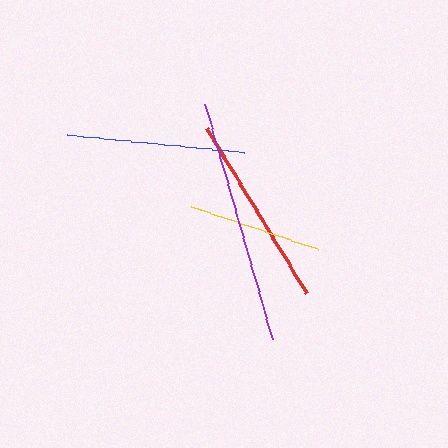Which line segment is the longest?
The purple line is the longest at approximately 244 pixels.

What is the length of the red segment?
The red segment is approximately 192 pixels long.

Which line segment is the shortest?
The yellow line is the shortest at approximately 134 pixels.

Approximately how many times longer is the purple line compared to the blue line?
The purple line is approximately 1.4 times the length of the blue line.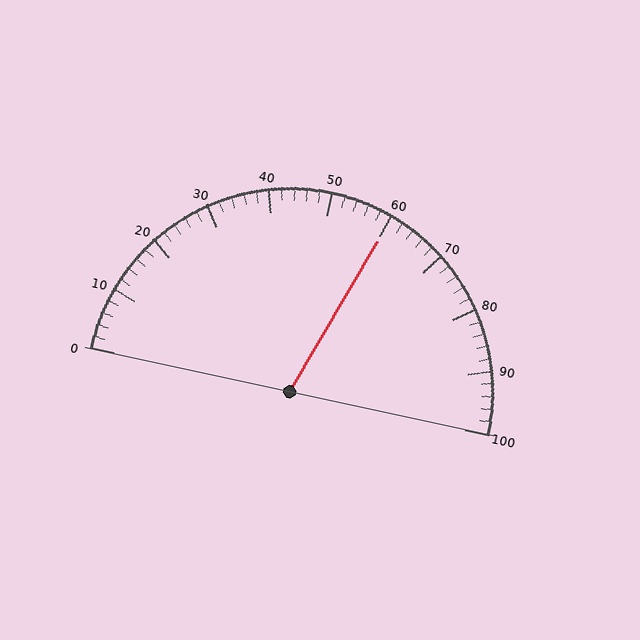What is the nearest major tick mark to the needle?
The nearest major tick mark is 60.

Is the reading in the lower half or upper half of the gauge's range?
The reading is in the upper half of the range (0 to 100).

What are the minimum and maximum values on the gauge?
The gauge ranges from 0 to 100.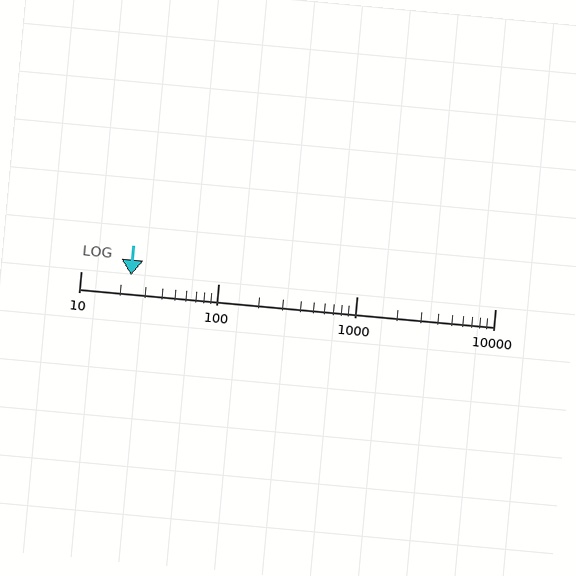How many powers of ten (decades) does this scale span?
The scale spans 3 decades, from 10 to 10000.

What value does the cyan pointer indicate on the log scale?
The pointer indicates approximately 23.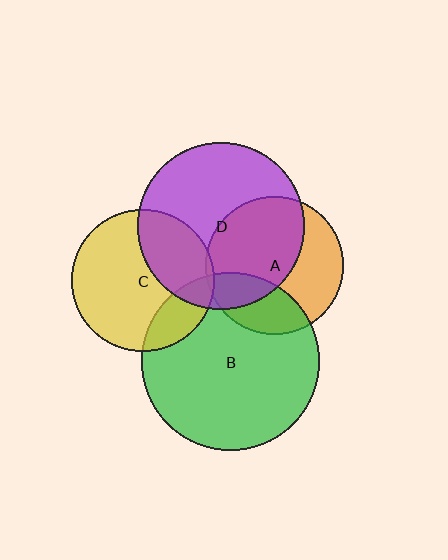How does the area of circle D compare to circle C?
Approximately 1.4 times.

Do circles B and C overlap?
Yes.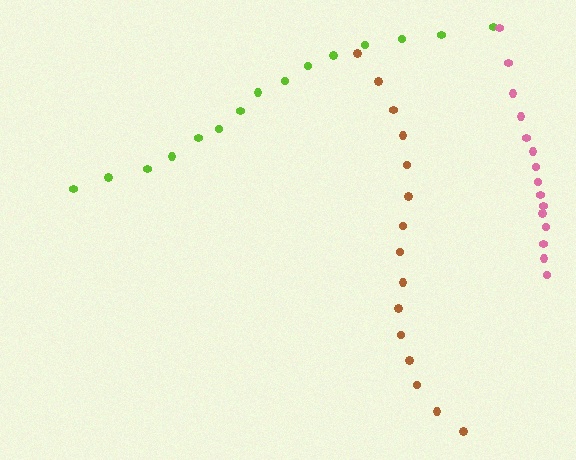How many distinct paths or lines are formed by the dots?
There are 3 distinct paths.